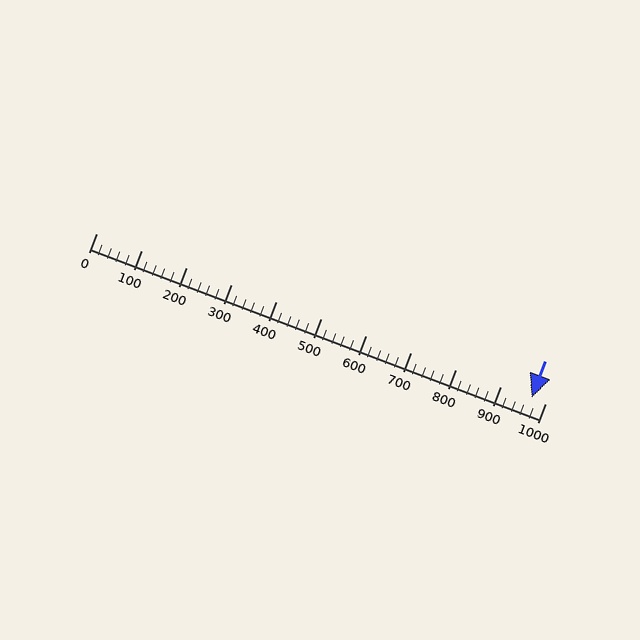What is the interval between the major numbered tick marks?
The major tick marks are spaced 100 units apart.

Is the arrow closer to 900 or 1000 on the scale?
The arrow is closer to 1000.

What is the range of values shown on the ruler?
The ruler shows values from 0 to 1000.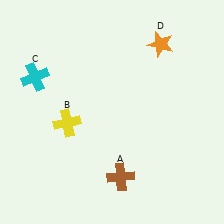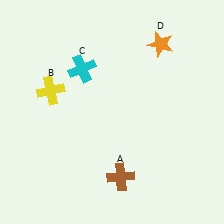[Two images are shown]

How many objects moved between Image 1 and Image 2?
2 objects moved between the two images.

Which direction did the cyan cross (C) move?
The cyan cross (C) moved right.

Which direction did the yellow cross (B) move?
The yellow cross (B) moved up.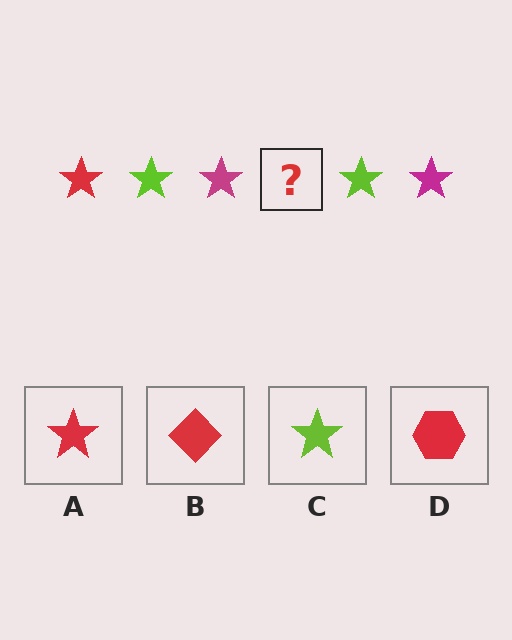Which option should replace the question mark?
Option A.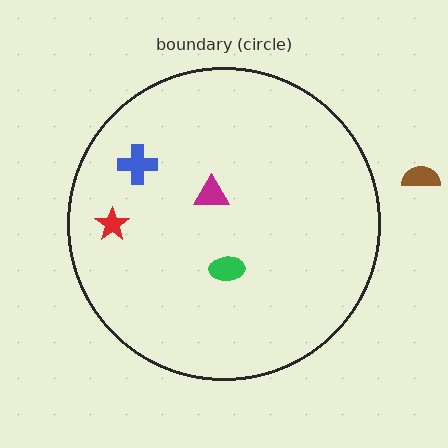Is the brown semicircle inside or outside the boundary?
Outside.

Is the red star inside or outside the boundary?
Inside.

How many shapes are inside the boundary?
4 inside, 1 outside.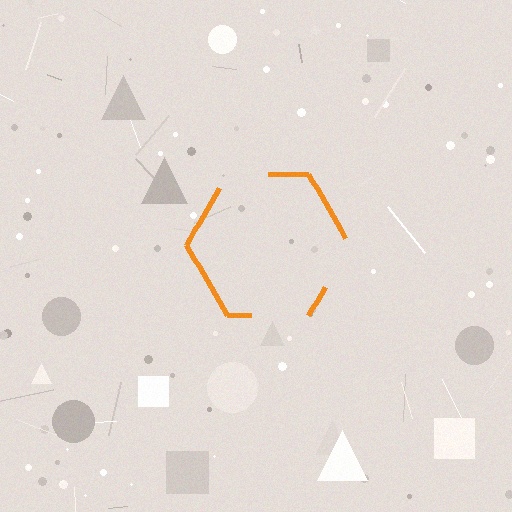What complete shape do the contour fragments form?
The contour fragments form a hexagon.